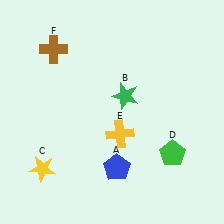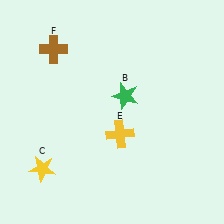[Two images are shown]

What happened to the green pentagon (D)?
The green pentagon (D) was removed in Image 2. It was in the bottom-right area of Image 1.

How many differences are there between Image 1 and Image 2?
There are 2 differences between the two images.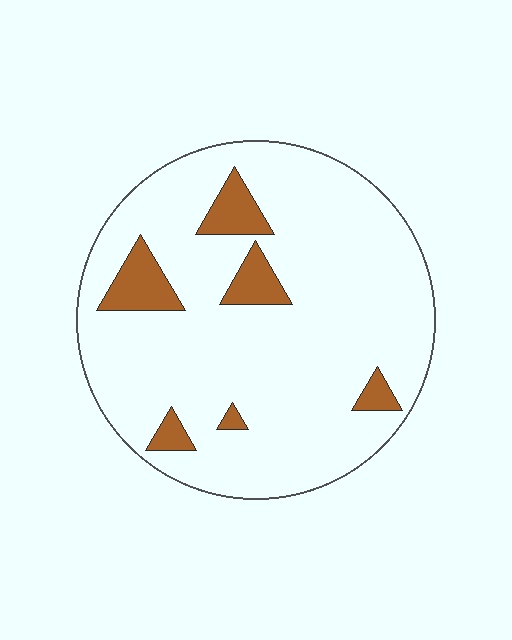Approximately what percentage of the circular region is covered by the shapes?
Approximately 10%.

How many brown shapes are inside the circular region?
6.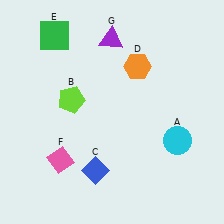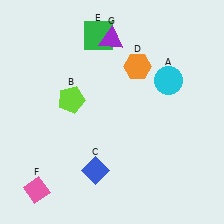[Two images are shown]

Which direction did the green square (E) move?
The green square (E) moved right.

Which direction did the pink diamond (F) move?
The pink diamond (F) moved down.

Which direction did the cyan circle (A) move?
The cyan circle (A) moved up.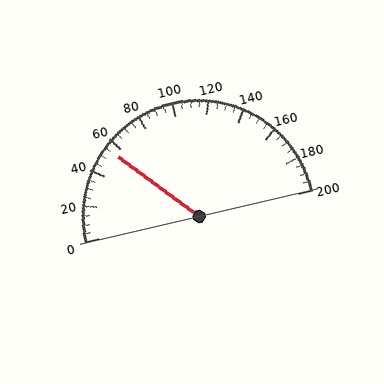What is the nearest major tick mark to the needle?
The nearest major tick mark is 60.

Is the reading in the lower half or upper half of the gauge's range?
The reading is in the lower half of the range (0 to 200).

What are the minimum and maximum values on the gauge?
The gauge ranges from 0 to 200.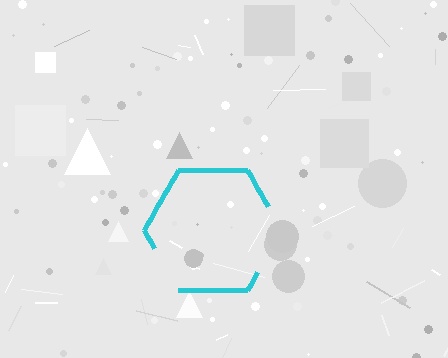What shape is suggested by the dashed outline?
The dashed outline suggests a hexagon.